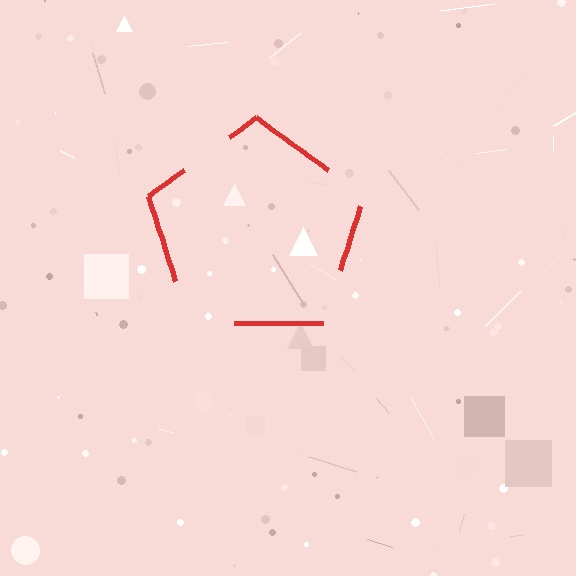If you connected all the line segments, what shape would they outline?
They would outline a pentagon.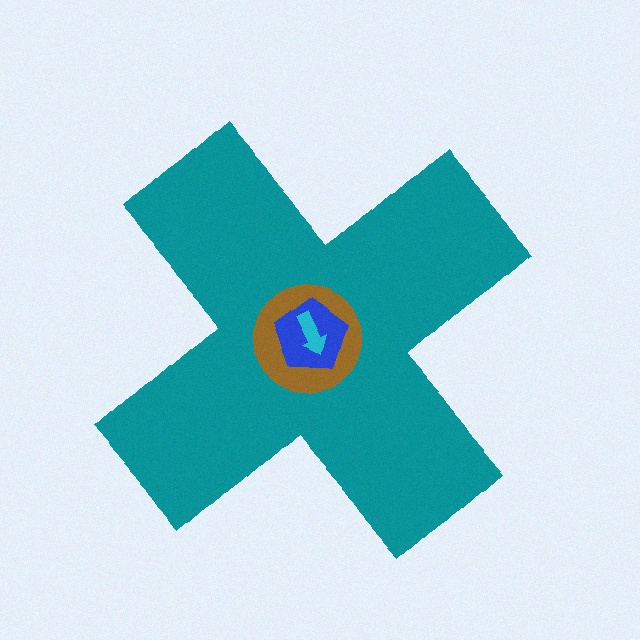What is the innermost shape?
The cyan arrow.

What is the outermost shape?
The teal cross.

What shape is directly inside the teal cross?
The brown circle.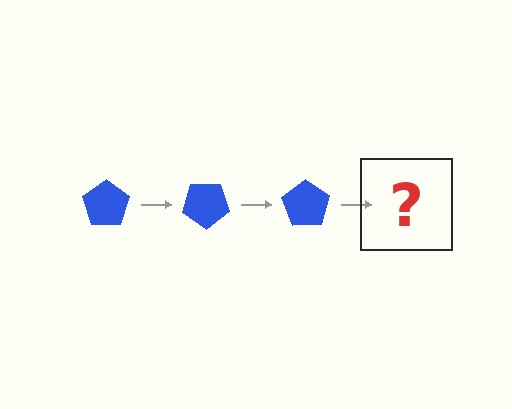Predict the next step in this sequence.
The next step is a blue pentagon rotated 105 degrees.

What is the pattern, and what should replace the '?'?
The pattern is that the pentagon rotates 35 degrees each step. The '?' should be a blue pentagon rotated 105 degrees.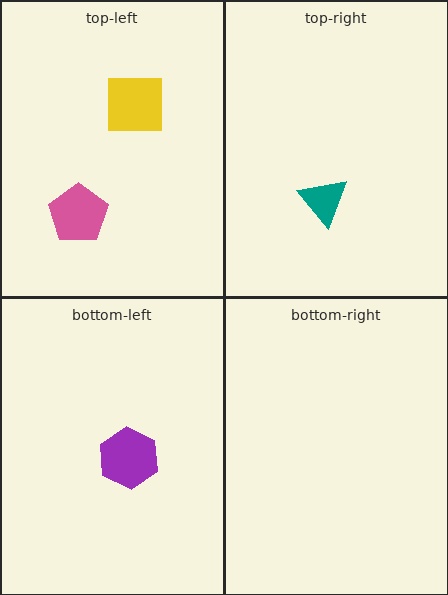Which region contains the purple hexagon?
The bottom-left region.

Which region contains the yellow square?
The top-left region.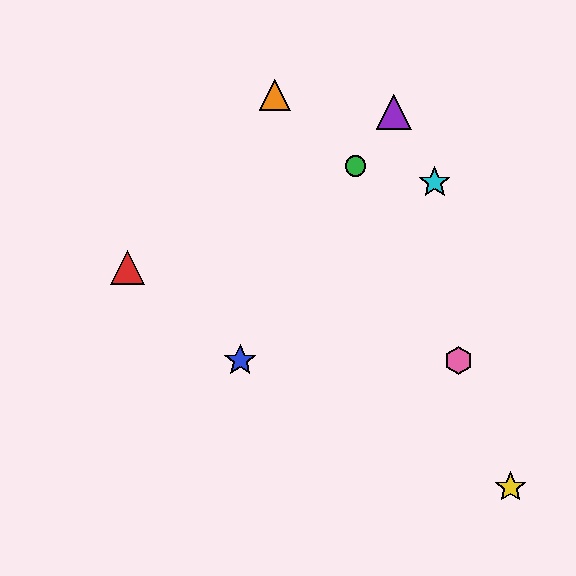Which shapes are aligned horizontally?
The blue star, the pink hexagon are aligned horizontally.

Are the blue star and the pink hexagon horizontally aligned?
Yes, both are at y≈361.